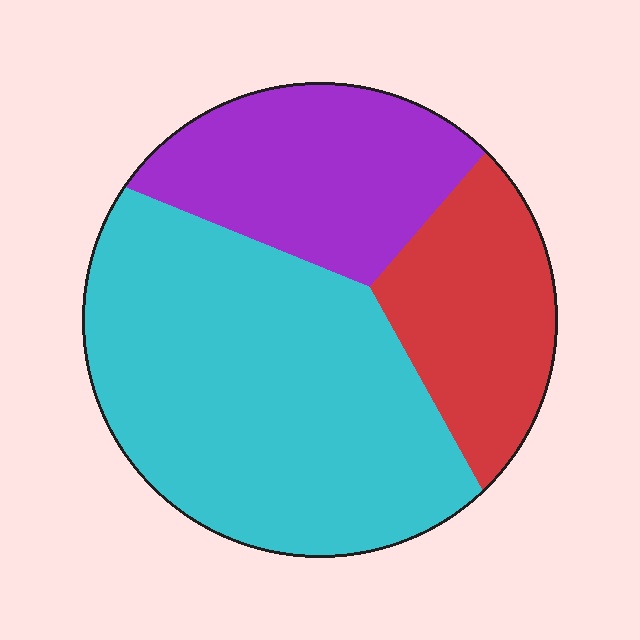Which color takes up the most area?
Cyan, at roughly 55%.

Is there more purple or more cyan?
Cyan.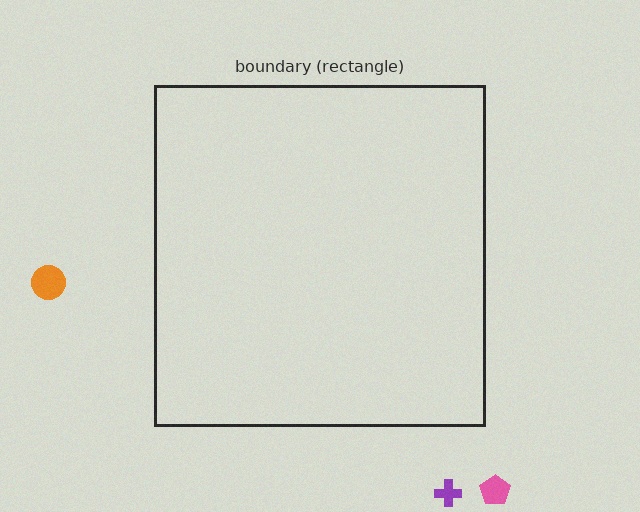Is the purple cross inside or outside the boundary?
Outside.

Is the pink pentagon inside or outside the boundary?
Outside.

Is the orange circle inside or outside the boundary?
Outside.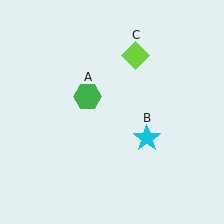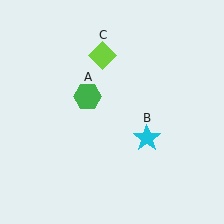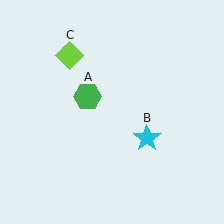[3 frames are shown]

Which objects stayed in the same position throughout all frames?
Green hexagon (object A) and cyan star (object B) remained stationary.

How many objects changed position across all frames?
1 object changed position: lime diamond (object C).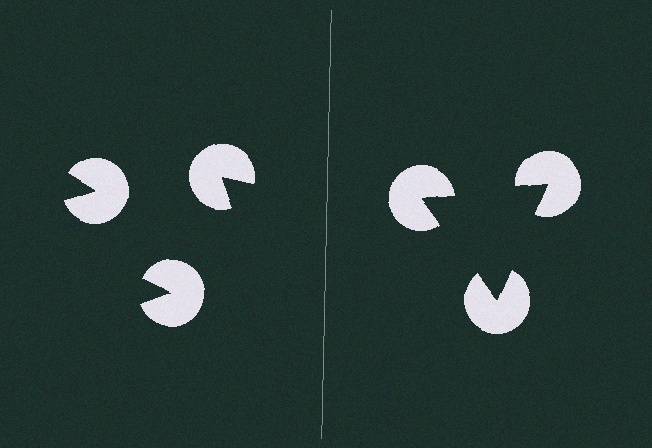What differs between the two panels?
The pac-man discs are positioned identically on both sides; only the wedge orientations differ. On the right they align to a triangle; on the left they are misaligned.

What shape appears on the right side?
An illusory triangle.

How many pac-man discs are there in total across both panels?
6 — 3 on each side.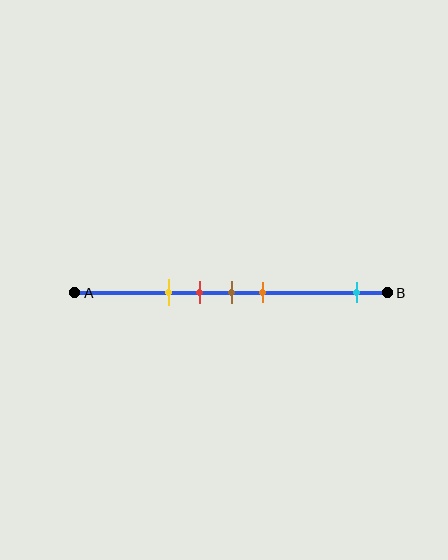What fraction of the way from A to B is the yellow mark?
The yellow mark is approximately 30% (0.3) of the way from A to B.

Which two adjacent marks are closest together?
The red and brown marks are the closest adjacent pair.